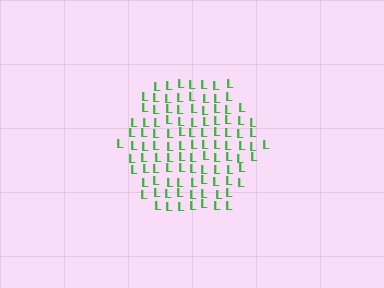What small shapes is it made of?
It is made of small letter L's.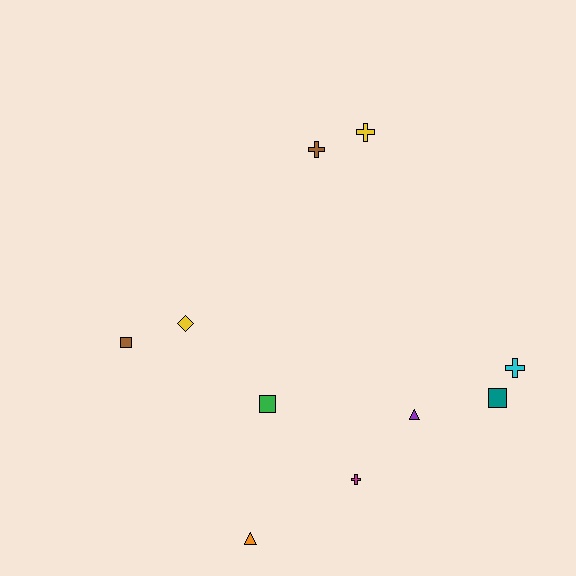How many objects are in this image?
There are 10 objects.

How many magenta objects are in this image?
There is 1 magenta object.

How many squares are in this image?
There are 3 squares.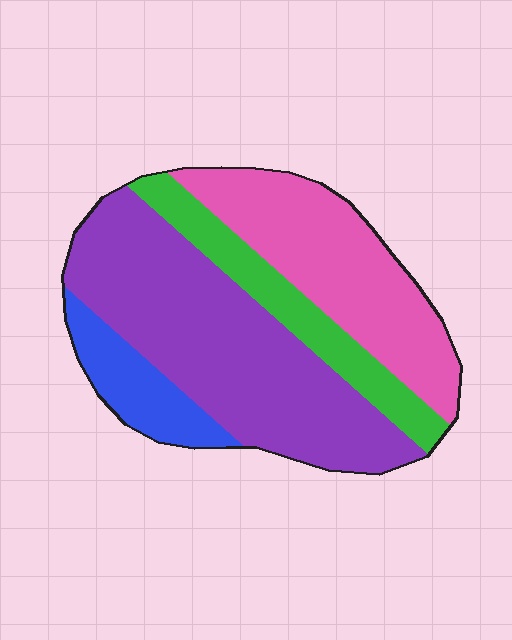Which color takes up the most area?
Purple, at roughly 45%.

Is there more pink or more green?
Pink.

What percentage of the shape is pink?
Pink takes up about one quarter (1/4) of the shape.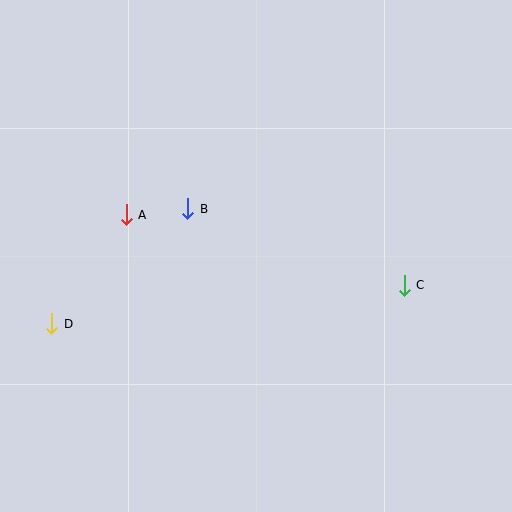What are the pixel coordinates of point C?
Point C is at (404, 285).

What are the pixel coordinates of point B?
Point B is at (188, 209).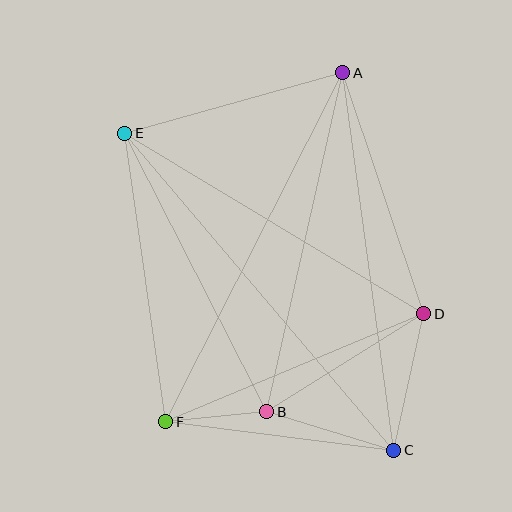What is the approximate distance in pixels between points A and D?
The distance between A and D is approximately 254 pixels.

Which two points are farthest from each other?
Points C and E are farthest from each other.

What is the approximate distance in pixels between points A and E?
The distance between A and E is approximately 227 pixels.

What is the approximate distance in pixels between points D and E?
The distance between D and E is approximately 349 pixels.